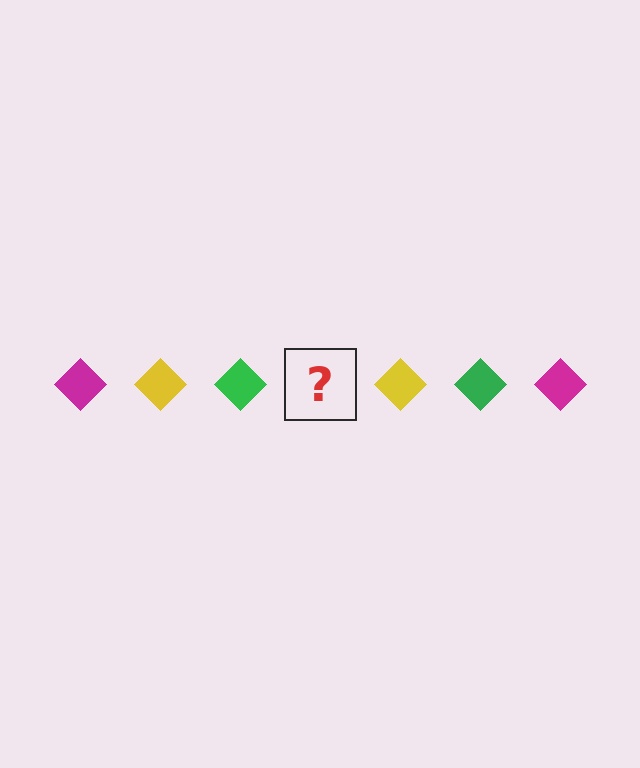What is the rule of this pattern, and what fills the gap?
The rule is that the pattern cycles through magenta, yellow, green diamonds. The gap should be filled with a magenta diamond.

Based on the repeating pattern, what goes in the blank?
The blank should be a magenta diamond.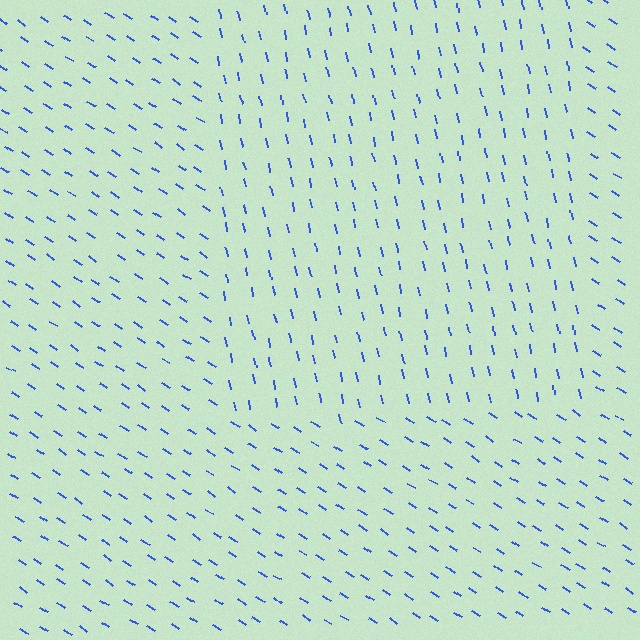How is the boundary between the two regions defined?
The boundary is defined purely by a change in line orientation (approximately 45 degrees difference). All lines are the same color and thickness.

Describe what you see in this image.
The image is filled with small blue line segments. A rectangle region in the image has lines oriented differently from the surrounding lines, creating a visible texture boundary.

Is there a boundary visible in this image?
Yes, there is a texture boundary formed by a change in line orientation.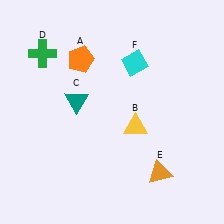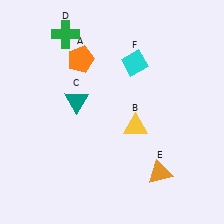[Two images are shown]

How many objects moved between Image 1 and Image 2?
1 object moved between the two images.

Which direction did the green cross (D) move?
The green cross (D) moved right.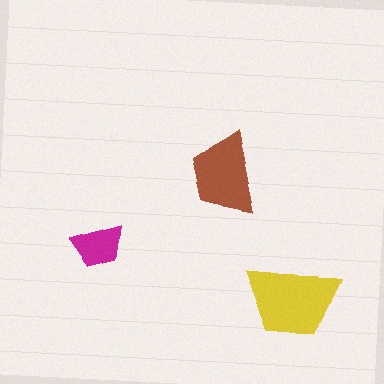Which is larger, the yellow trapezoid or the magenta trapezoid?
The yellow one.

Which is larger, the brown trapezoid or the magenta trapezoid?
The brown one.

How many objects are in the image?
There are 3 objects in the image.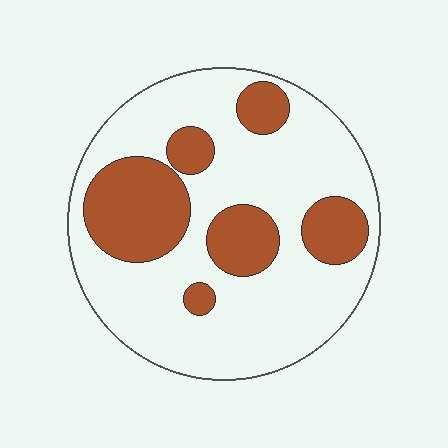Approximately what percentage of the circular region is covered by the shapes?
Approximately 30%.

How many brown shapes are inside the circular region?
6.